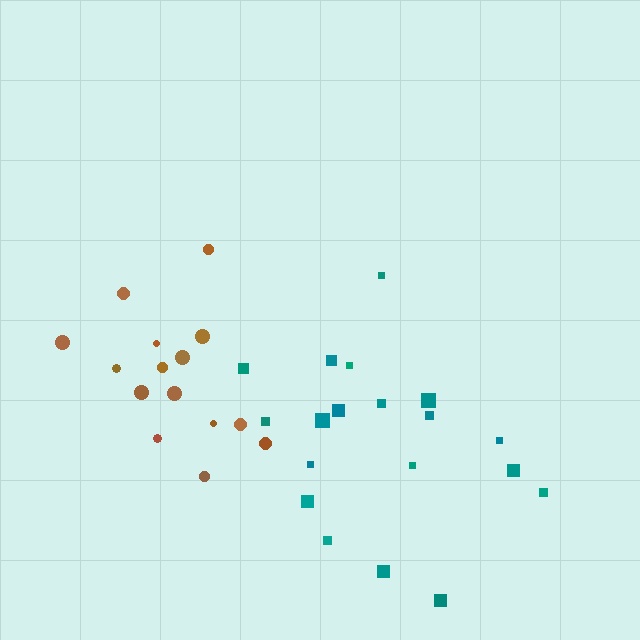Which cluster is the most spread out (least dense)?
Teal.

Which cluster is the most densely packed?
Brown.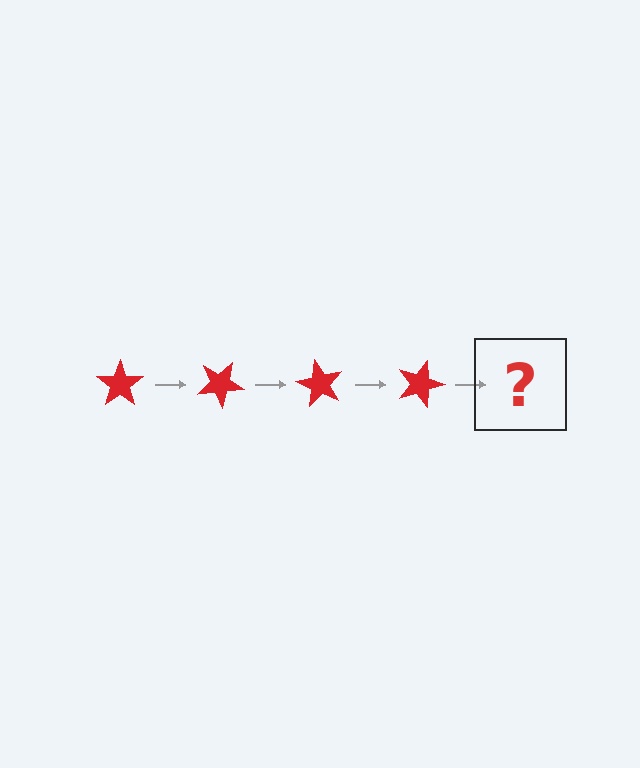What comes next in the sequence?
The next element should be a red star rotated 120 degrees.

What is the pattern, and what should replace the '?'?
The pattern is that the star rotates 30 degrees each step. The '?' should be a red star rotated 120 degrees.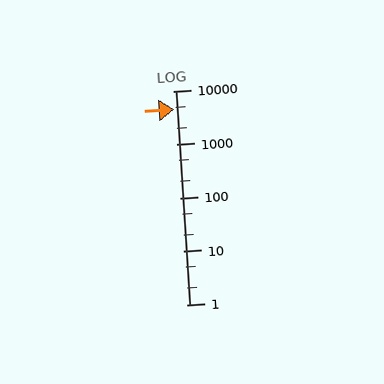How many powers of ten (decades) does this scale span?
The scale spans 4 decades, from 1 to 10000.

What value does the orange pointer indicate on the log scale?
The pointer indicates approximately 4600.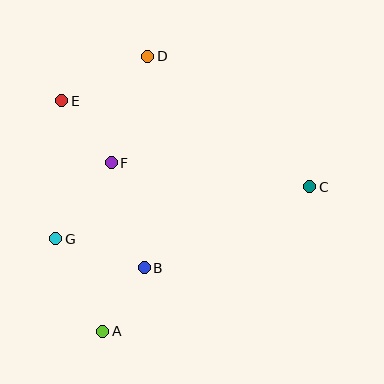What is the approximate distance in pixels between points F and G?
The distance between F and G is approximately 94 pixels.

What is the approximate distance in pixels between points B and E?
The distance between B and E is approximately 187 pixels.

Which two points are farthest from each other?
Points A and D are farthest from each other.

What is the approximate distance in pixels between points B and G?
The distance between B and G is approximately 93 pixels.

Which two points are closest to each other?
Points A and B are closest to each other.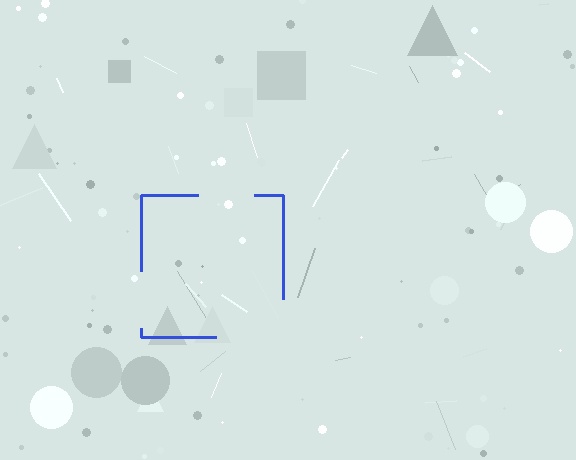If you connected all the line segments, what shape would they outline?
They would outline a square.